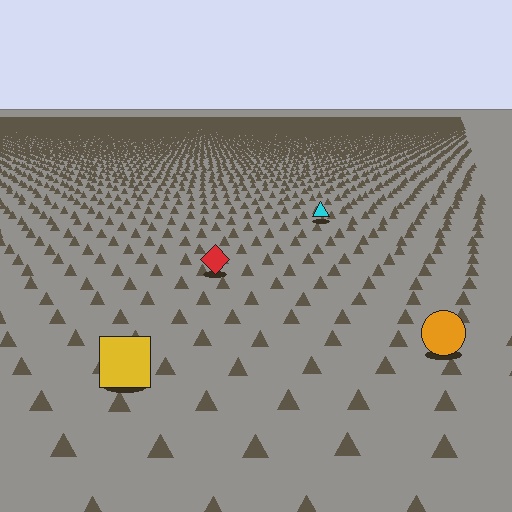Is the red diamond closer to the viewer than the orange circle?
No. The orange circle is closer — you can tell from the texture gradient: the ground texture is coarser near it.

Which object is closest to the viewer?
The yellow square is closest. The texture marks near it are larger and more spread out.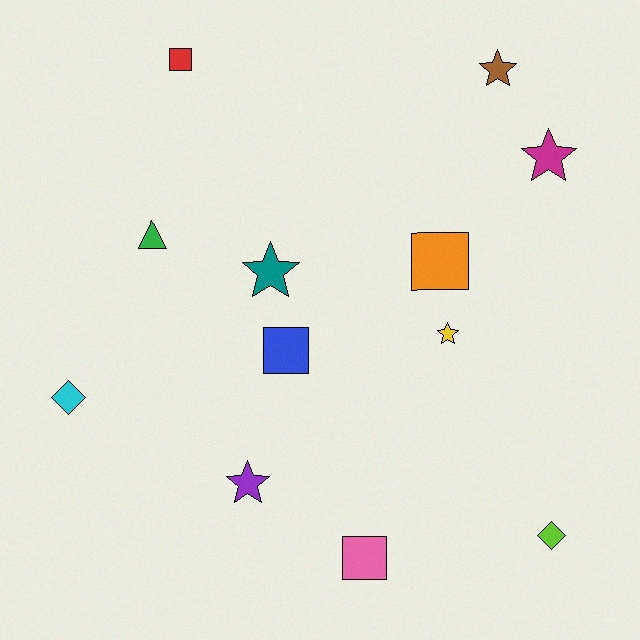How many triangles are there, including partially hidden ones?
There is 1 triangle.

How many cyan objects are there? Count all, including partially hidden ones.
There is 1 cyan object.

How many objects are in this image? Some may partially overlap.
There are 12 objects.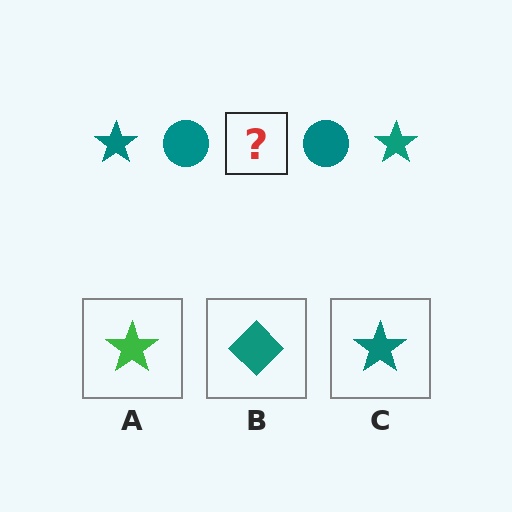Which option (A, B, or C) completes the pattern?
C.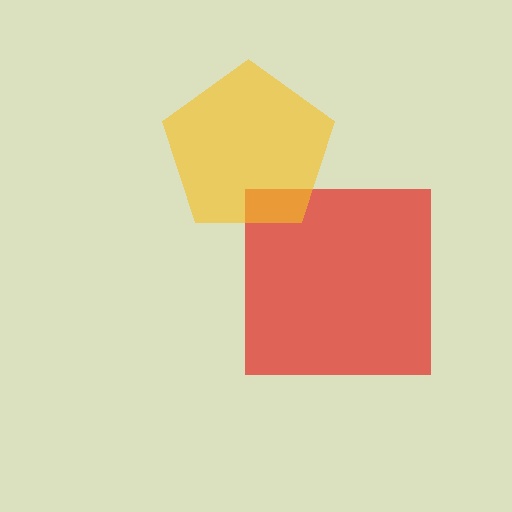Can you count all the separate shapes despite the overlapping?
Yes, there are 2 separate shapes.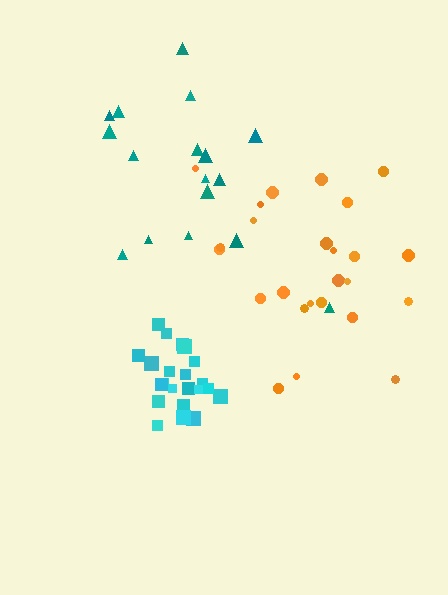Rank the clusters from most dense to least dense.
cyan, orange, teal.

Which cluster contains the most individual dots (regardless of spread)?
Orange (25).